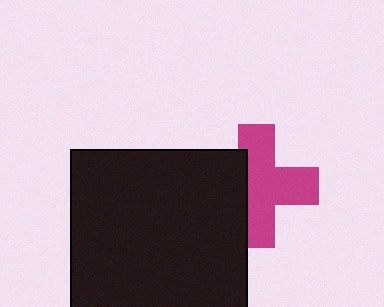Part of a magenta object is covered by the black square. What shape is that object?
It is a cross.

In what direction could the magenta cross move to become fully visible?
The magenta cross could move right. That would shift it out from behind the black square entirely.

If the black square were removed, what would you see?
You would see the complete magenta cross.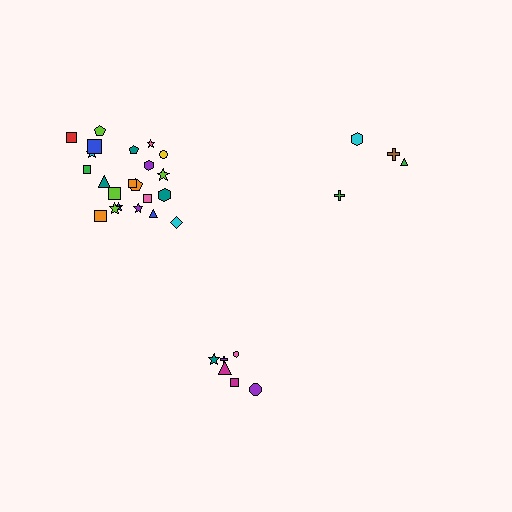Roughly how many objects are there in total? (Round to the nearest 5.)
Roughly 30 objects in total.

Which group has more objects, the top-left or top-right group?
The top-left group.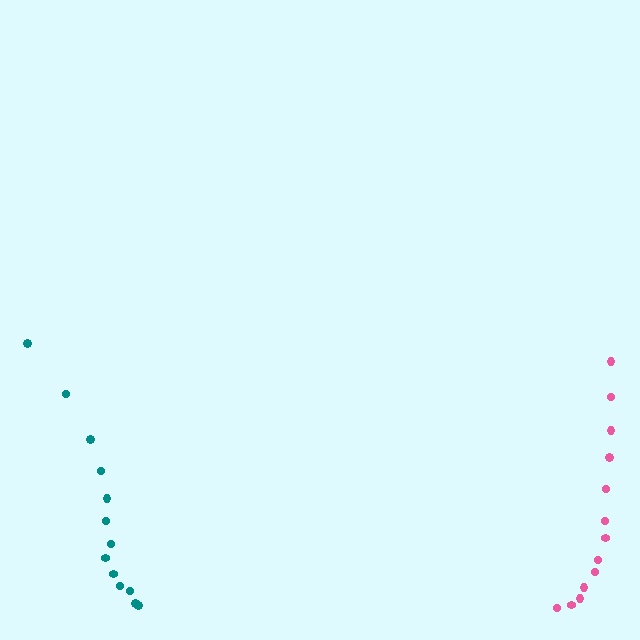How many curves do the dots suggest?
There are 2 distinct paths.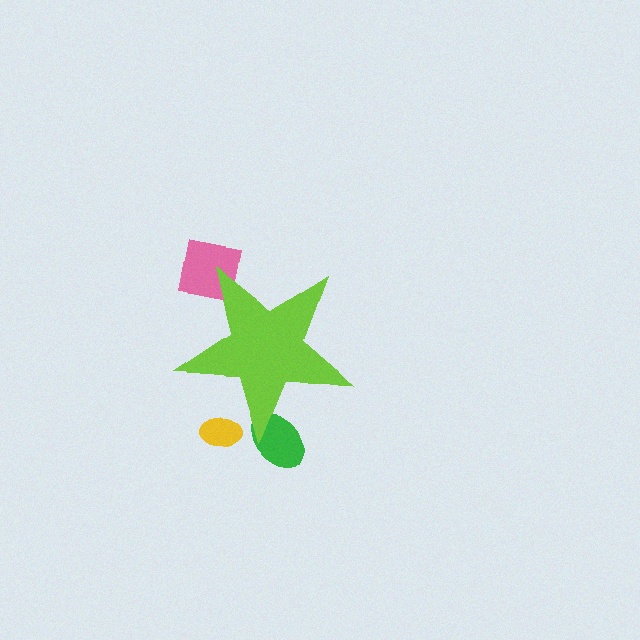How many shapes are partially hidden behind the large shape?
3 shapes are partially hidden.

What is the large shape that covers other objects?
A lime star.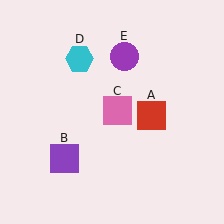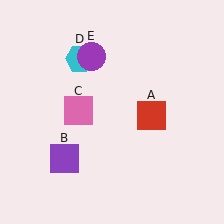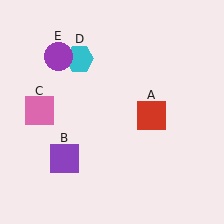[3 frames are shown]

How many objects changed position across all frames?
2 objects changed position: pink square (object C), purple circle (object E).